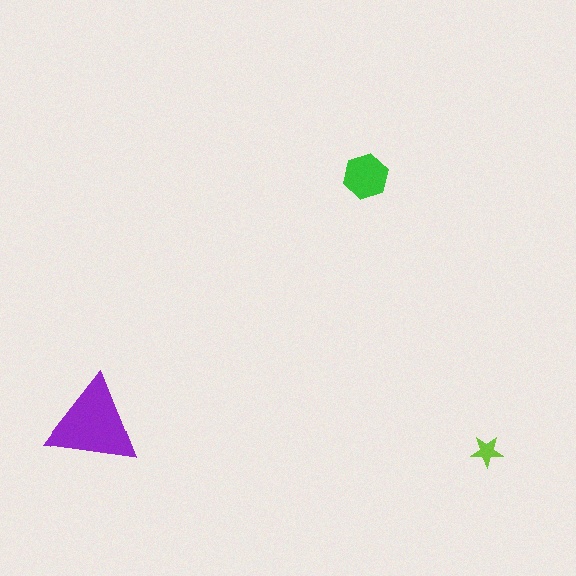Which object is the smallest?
The lime star.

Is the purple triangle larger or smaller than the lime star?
Larger.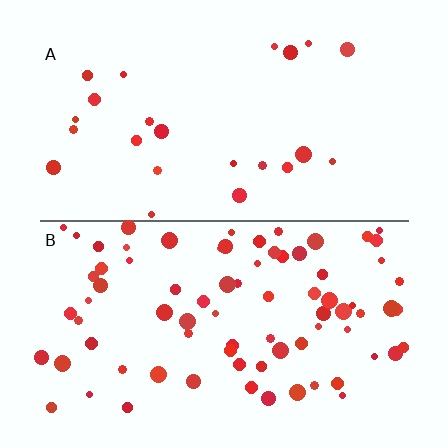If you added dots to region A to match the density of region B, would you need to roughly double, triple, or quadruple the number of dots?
Approximately triple.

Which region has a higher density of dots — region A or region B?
B (the bottom).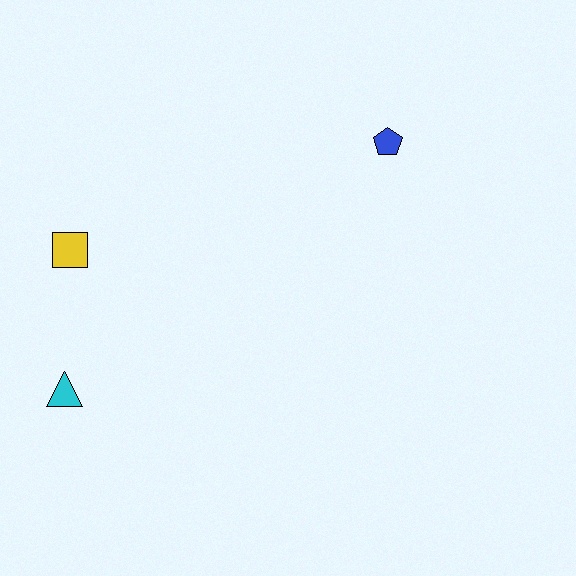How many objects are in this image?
There are 3 objects.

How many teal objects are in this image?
There are no teal objects.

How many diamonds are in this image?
There are no diamonds.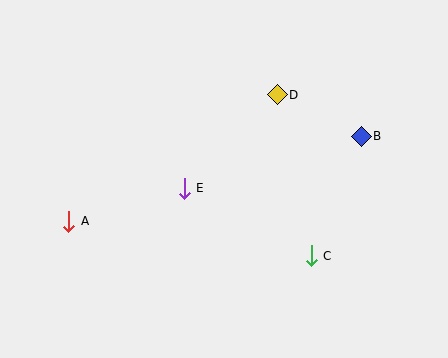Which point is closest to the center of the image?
Point E at (184, 188) is closest to the center.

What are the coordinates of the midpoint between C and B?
The midpoint between C and B is at (336, 196).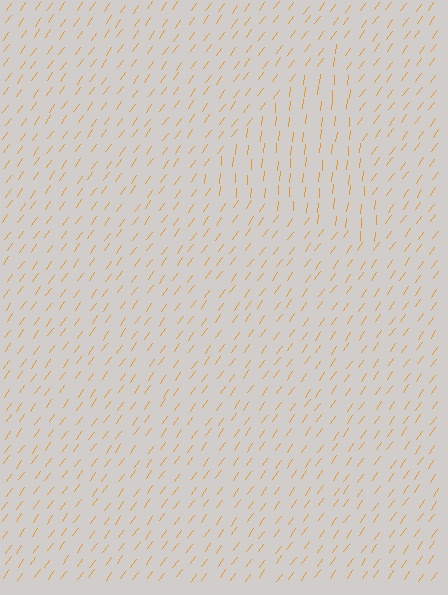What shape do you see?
I see a triangle.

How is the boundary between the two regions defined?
The boundary is defined purely by a change in line orientation (approximately 31 degrees difference). All lines are the same color and thickness.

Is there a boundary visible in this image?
Yes, there is a texture boundary formed by a change in line orientation.